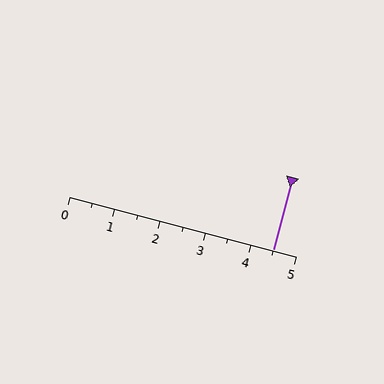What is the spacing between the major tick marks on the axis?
The major ticks are spaced 1 apart.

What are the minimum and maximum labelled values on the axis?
The axis runs from 0 to 5.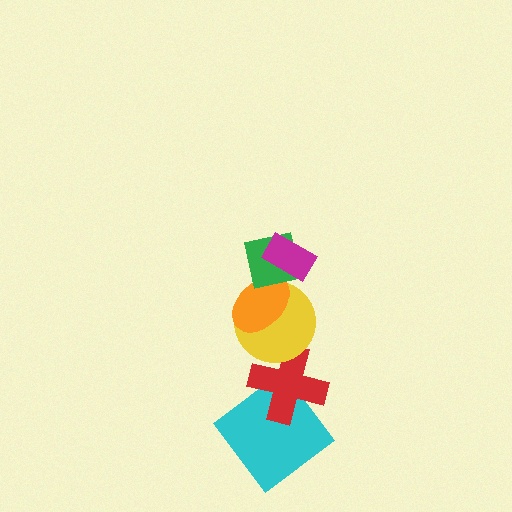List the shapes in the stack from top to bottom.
From top to bottom: the magenta rectangle, the green square, the orange ellipse, the yellow circle, the red cross, the cyan diamond.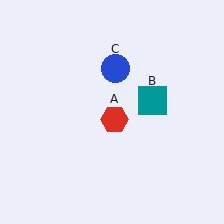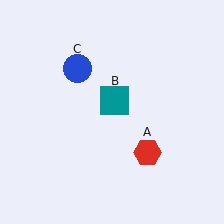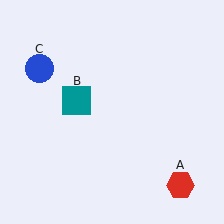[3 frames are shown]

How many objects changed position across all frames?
3 objects changed position: red hexagon (object A), teal square (object B), blue circle (object C).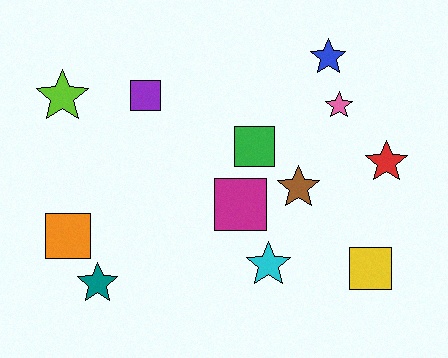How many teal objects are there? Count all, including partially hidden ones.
There is 1 teal object.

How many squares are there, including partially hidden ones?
There are 5 squares.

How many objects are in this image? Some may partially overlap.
There are 12 objects.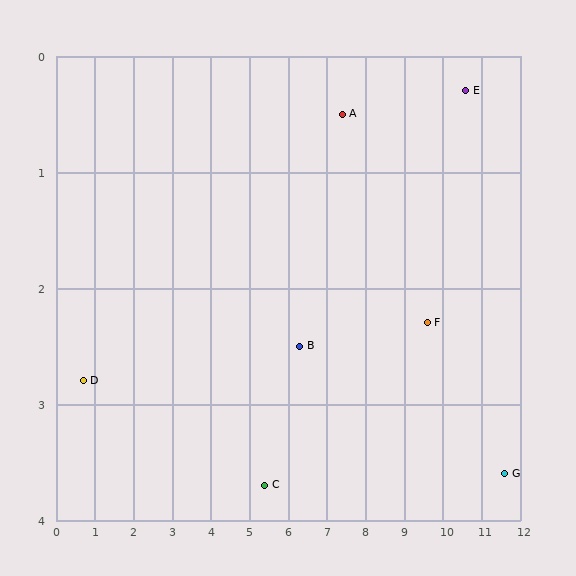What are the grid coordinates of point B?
Point B is at approximately (6.3, 2.5).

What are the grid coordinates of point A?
Point A is at approximately (7.4, 0.5).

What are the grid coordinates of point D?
Point D is at approximately (0.7, 2.8).